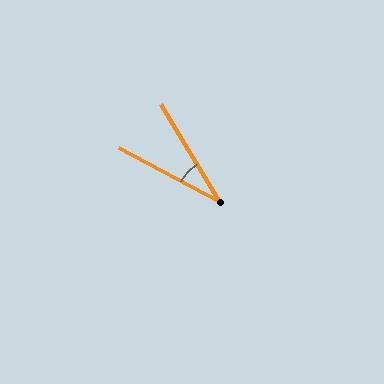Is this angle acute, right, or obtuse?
It is acute.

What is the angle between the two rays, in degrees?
Approximately 31 degrees.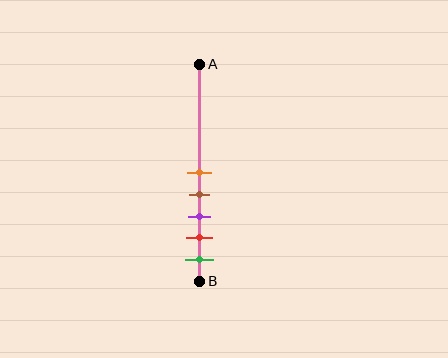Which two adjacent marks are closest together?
The orange and brown marks are the closest adjacent pair.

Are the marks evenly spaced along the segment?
Yes, the marks are approximately evenly spaced.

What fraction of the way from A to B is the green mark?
The green mark is approximately 90% (0.9) of the way from A to B.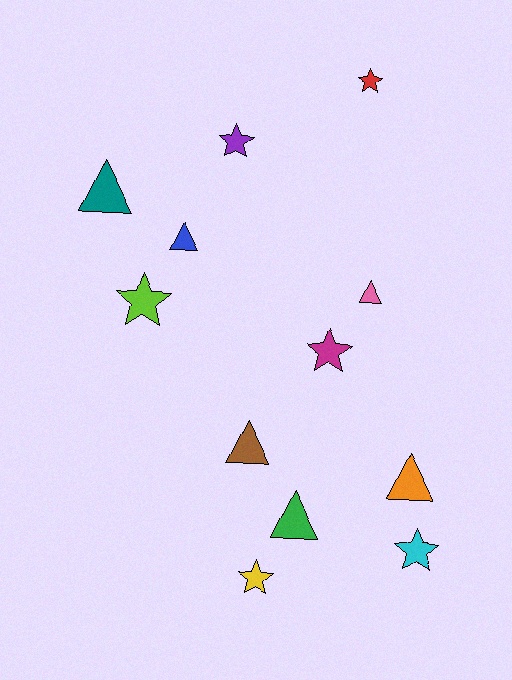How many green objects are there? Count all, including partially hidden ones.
There is 1 green object.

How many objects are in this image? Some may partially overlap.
There are 12 objects.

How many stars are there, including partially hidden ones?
There are 6 stars.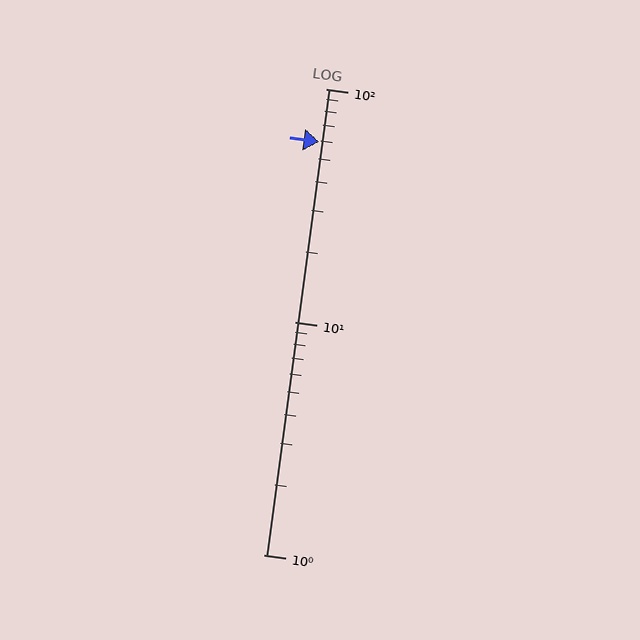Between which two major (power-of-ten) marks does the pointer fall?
The pointer is between 10 and 100.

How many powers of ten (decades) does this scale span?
The scale spans 2 decades, from 1 to 100.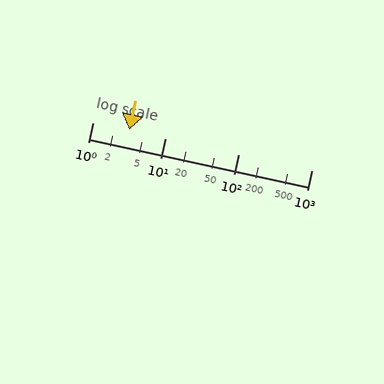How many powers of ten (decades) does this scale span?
The scale spans 3 decades, from 1 to 1000.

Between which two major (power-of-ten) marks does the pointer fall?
The pointer is between 1 and 10.